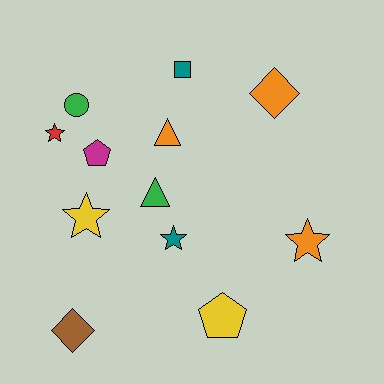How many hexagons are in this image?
There are no hexagons.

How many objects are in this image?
There are 12 objects.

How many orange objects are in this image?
There are 3 orange objects.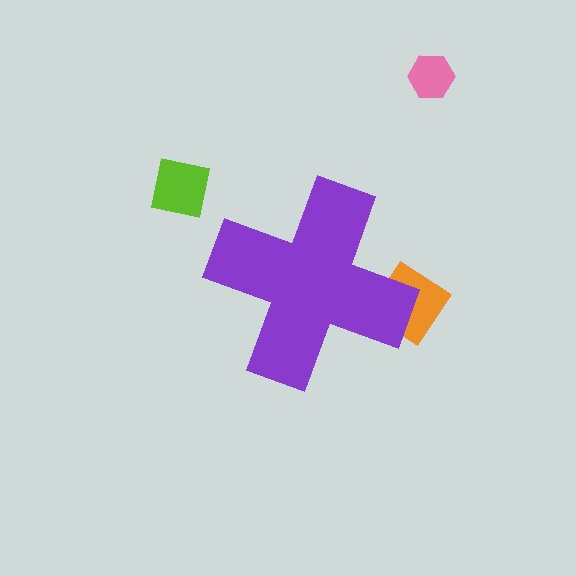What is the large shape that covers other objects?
A purple cross.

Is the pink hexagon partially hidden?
No, the pink hexagon is fully visible.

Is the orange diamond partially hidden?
Yes, the orange diamond is partially hidden behind the purple cross.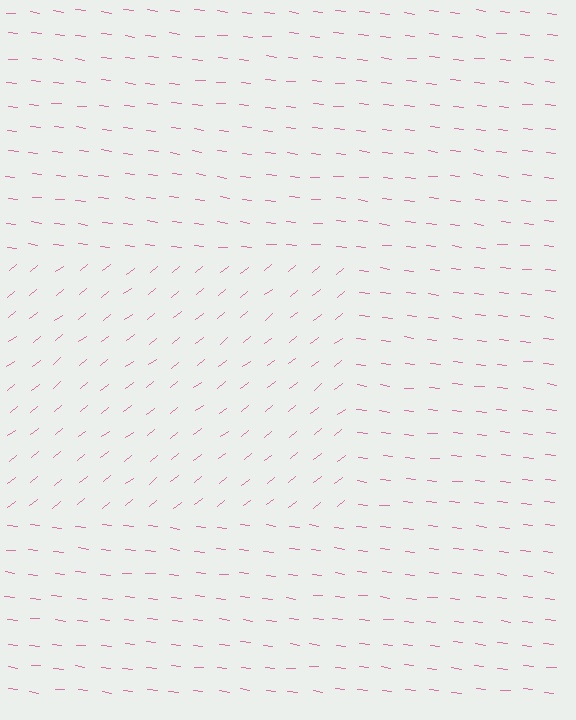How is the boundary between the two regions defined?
The boundary is defined purely by a change in line orientation (approximately 45 degrees difference). All lines are the same color and thickness.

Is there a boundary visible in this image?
Yes, there is a texture boundary formed by a change in line orientation.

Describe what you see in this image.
The image is filled with small pink line segments. A rectangle region in the image has lines oriented differently from the surrounding lines, creating a visible texture boundary.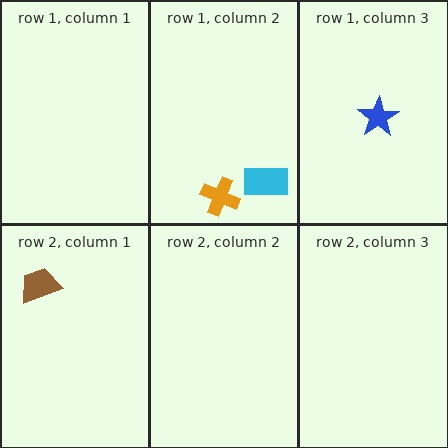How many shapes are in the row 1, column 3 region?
1.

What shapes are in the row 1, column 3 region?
The blue star.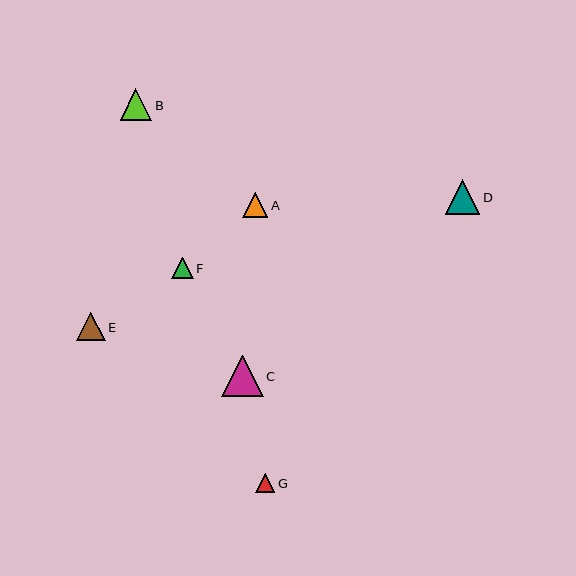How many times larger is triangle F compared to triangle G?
Triangle F is approximately 1.1 times the size of triangle G.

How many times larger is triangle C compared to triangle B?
Triangle C is approximately 1.3 times the size of triangle B.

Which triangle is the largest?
Triangle C is the largest with a size of approximately 41 pixels.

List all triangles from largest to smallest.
From largest to smallest: C, D, B, E, A, F, G.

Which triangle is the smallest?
Triangle G is the smallest with a size of approximately 19 pixels.